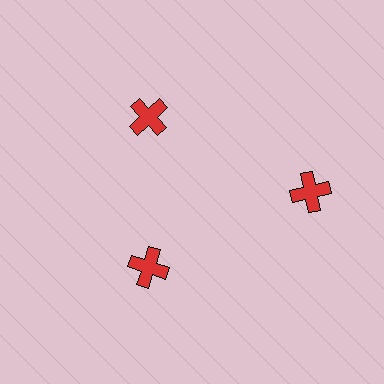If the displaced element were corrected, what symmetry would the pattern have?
It would have 3-fold rotational symmetry — the pattern would map onto itself every 120 degrees.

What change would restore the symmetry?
The symmetry would be restored by moving it inward, back onto the ring so that all 3 crosses sit at equal angles and equal distance from the center.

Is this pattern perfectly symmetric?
No. The 3 red crosses are arranged in a ring, but one element near the 3 o'clock position is pushed outward from the center, breaking the 3-fold rotational symmetry.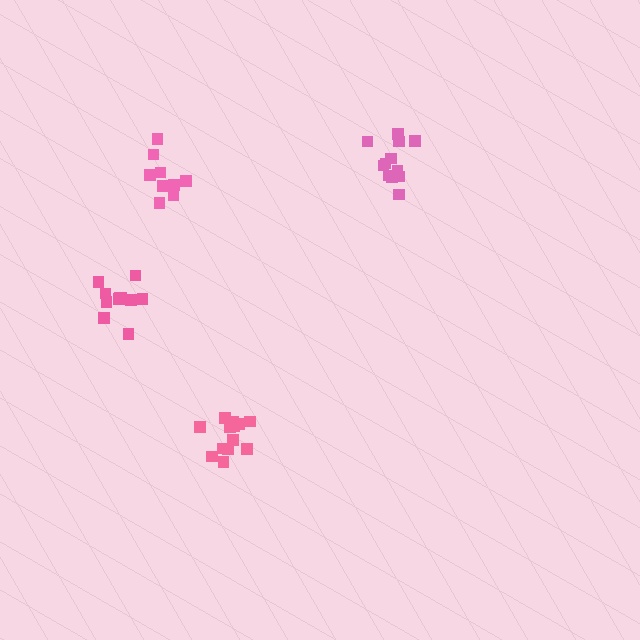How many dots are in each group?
Group 1: 13 dots, Group 2: 9 dots, Group 3: 11 dots, Group 4: 12 dots (45 total).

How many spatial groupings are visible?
There are 4 spatial groupings.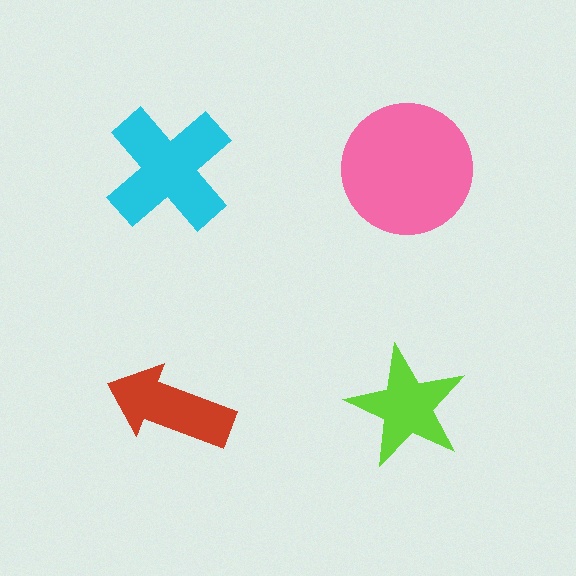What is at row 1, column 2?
A pink circle.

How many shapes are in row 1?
2 shapes.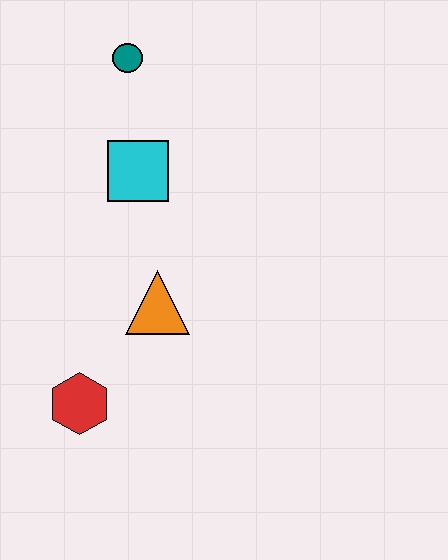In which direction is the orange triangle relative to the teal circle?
The orange triangle is below the teal circle.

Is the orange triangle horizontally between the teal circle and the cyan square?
No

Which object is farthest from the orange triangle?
The teal circle is farthest from the orange triangle.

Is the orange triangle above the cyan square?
No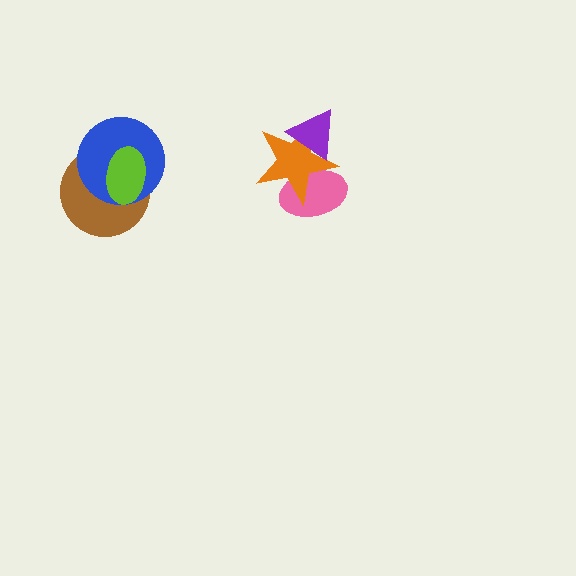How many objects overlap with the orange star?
2 objects overlap with the orange star.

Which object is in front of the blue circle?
The lime ellipse is in front of the blue circle.